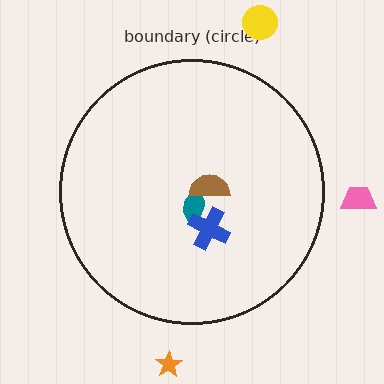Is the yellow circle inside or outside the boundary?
Outside.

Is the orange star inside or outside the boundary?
Outside.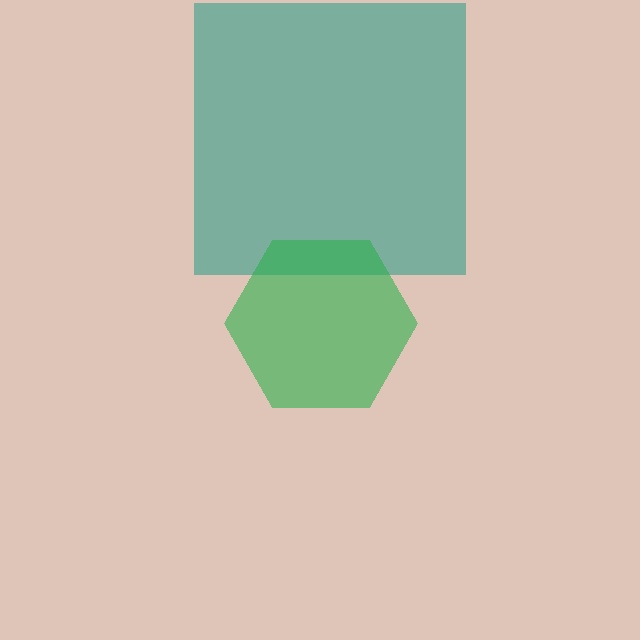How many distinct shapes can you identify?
There are 2 distinct shapes: a teal square, a green hexagon.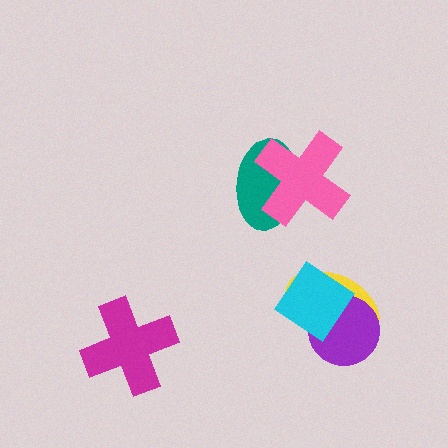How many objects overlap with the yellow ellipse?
2 objects overlap with the yellow ellipse.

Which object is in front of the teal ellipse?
The pink cross is in front of the teal ellipse.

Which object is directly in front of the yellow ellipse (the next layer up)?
The purple circle is directly in front of the yellow ellipse.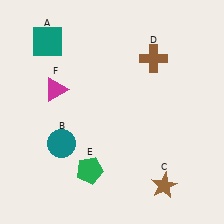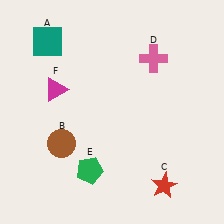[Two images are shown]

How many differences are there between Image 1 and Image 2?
There are 3 differences between the two images.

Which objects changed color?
B changed from teal to brown. C changed from brown to red. D changed from brown to pink.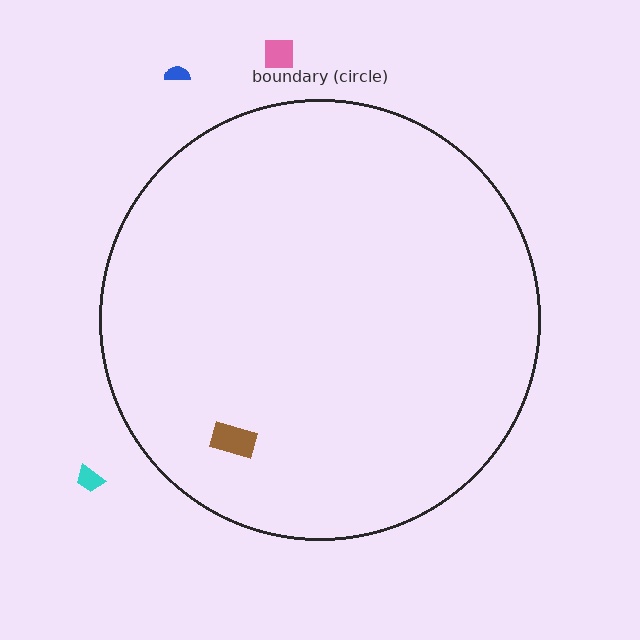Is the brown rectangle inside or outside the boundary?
Inside.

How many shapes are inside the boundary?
1 inside, 3 outside.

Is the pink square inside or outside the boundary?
Outside.